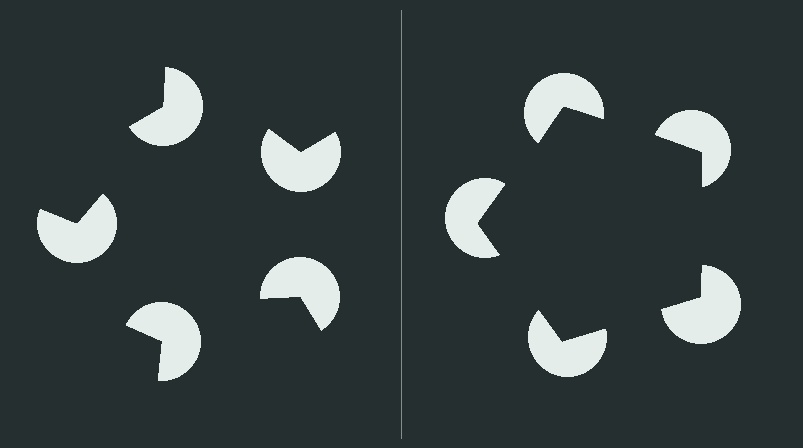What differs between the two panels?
The pac-man discs are positioned identically on both sides; only the wedge orientations differ. On the right they align to a pentagon; on the left they are misaligned.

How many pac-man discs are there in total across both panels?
10 — 5 on each side.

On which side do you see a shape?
An illusory pentagon appears on the right side. On the left side the wedge cuts are rotated, so no coherent shape forms.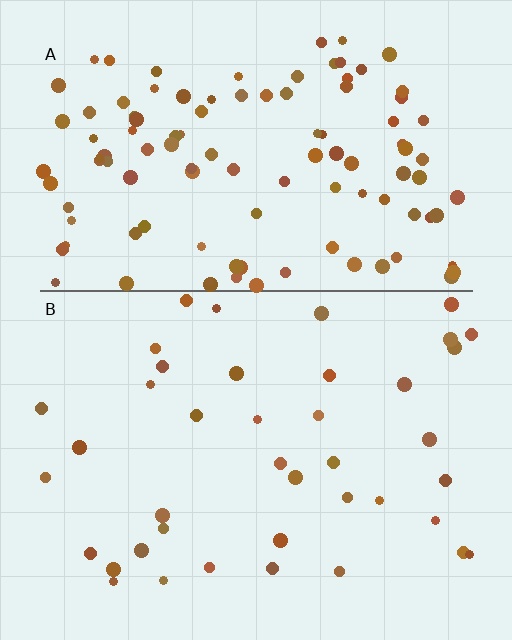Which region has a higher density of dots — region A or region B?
A (the top).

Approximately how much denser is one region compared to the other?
Approximately 2.8× — region A over region B.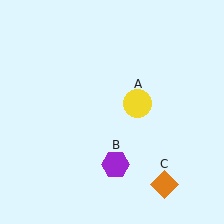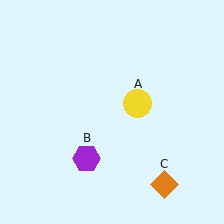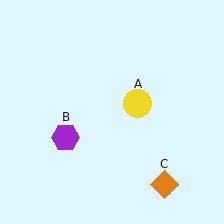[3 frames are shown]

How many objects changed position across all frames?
1 object changed position: purple hexagon (object B).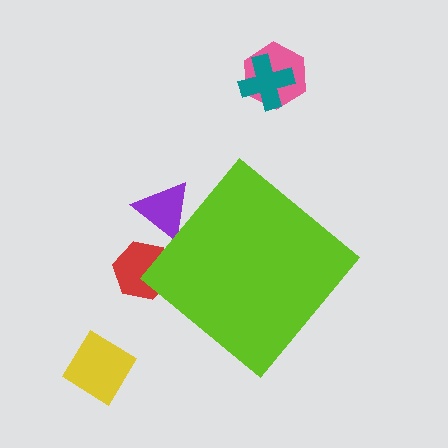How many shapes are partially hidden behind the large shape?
2 shapes are partially hidden.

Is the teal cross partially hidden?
No, the teal cross is fully visible.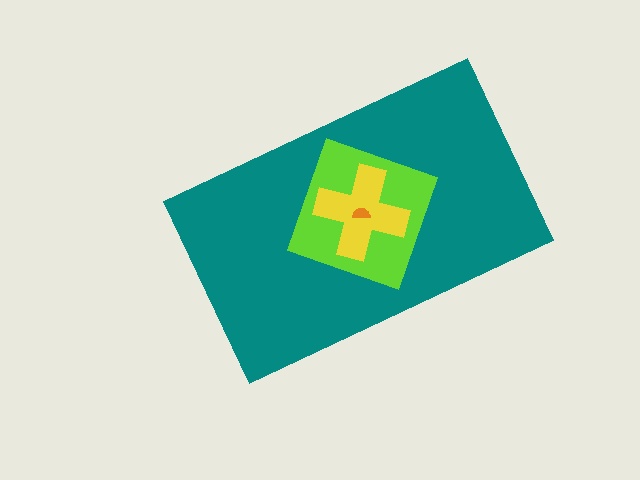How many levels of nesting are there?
4.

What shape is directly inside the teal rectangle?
The lime diamond.